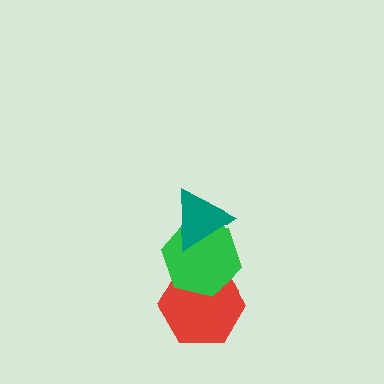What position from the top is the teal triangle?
The teal triangle is 1st from the top.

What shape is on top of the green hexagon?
The teal triangle is on top of the green hexagon.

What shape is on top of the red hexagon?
The green hexagon is on top of the red hexagon.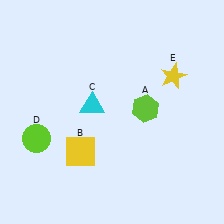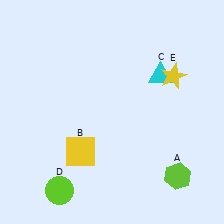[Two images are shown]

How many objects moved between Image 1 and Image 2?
3 objects moved between the two images.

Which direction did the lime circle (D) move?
The lime circle (D) moved down.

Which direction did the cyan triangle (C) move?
The cyan triangle (C) moved right.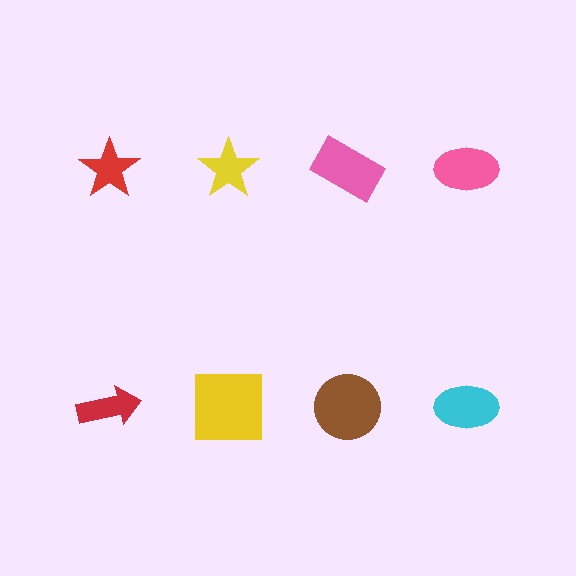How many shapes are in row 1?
4 shapes.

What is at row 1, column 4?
A pink ellipse.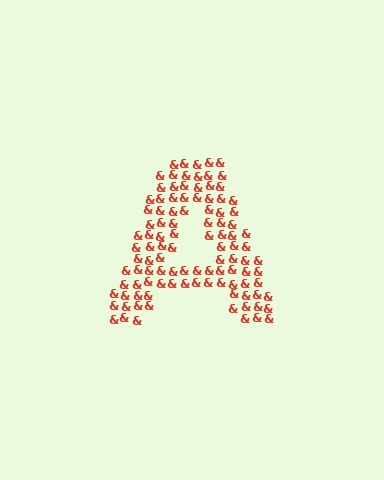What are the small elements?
The small elements are ampersands.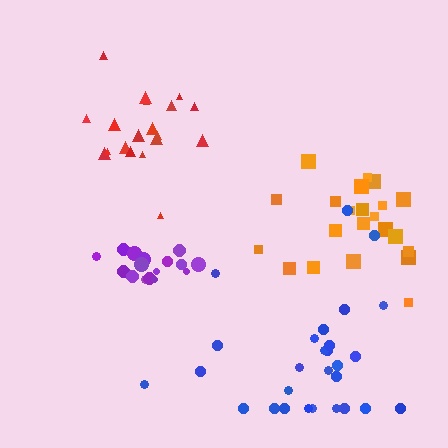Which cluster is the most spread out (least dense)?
Blue.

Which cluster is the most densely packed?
Purple.